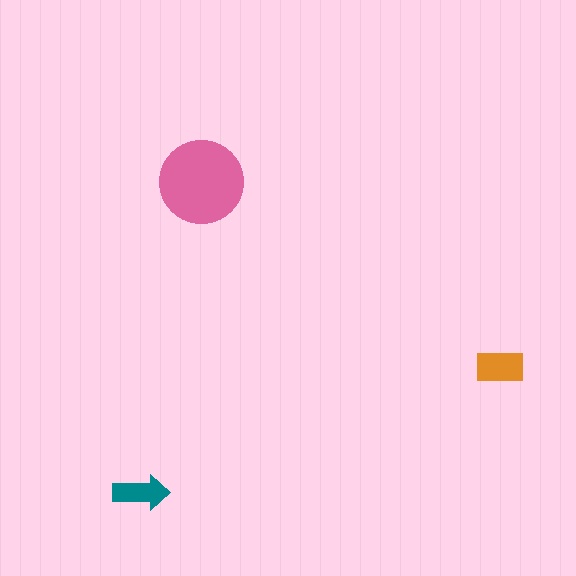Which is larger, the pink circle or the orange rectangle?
The pink circle.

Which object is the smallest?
The teal arrow.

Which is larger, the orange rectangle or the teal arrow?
The orange rectangle.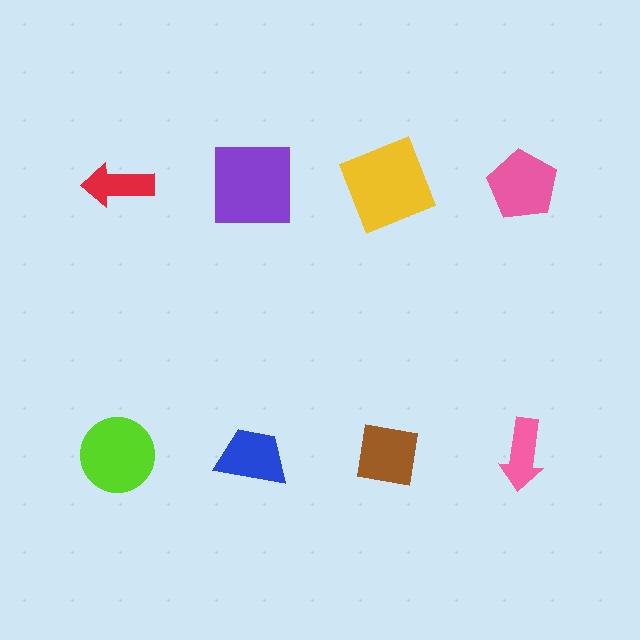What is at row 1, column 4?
A pink pentagon.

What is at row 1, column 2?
A purple square.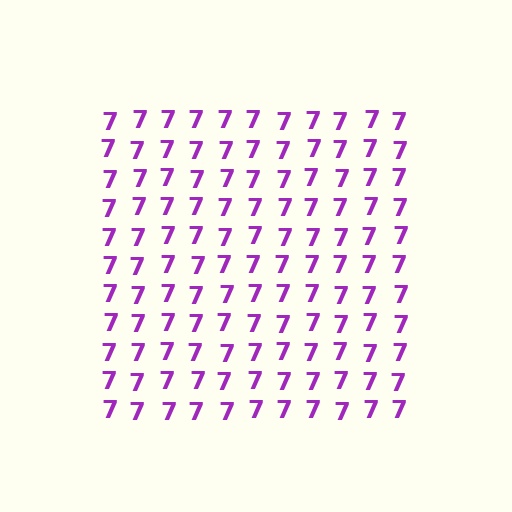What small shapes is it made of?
It is made of small digit 7's.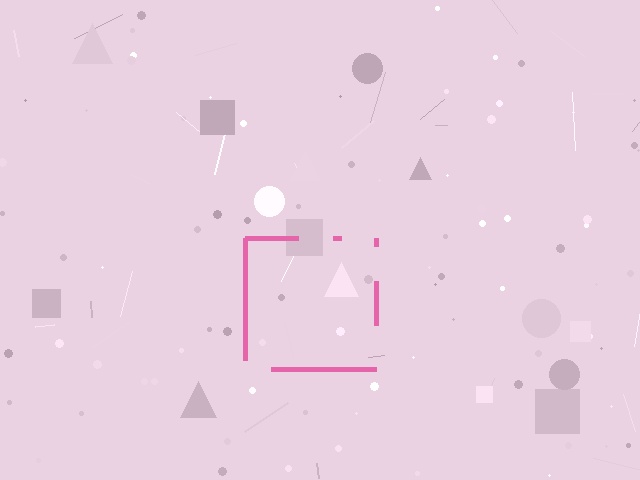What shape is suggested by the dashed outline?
The dashed outline suggests a square.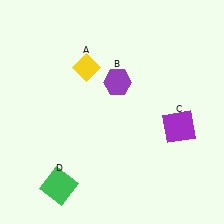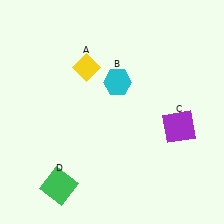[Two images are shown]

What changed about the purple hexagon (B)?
In Image 1, B is purple. In Image 2, it changed to cyan.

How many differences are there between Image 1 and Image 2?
There is 1 difference between the two images.